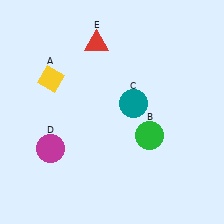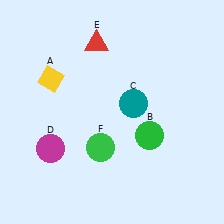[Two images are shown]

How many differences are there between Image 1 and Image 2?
There is 1 difference between the two images.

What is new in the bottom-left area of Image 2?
A green circle (F) was added in the bottom-left area of Image 2.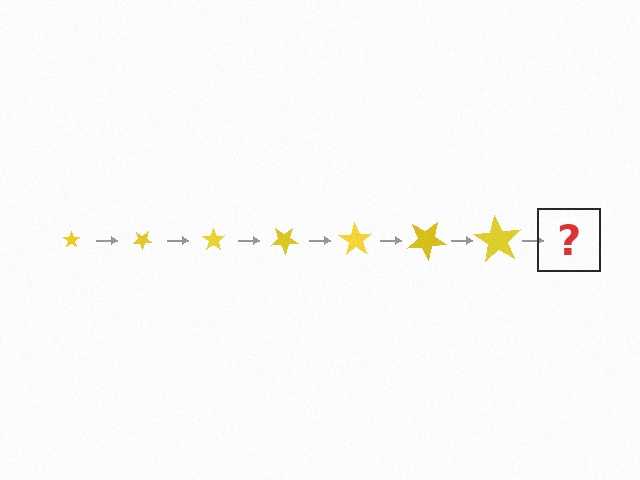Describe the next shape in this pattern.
It should be a star, larger than the previous one and rotated 245 degrees from the start.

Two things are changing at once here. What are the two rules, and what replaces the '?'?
The two rules are that the star grows larger each step and it rotates 35 degrees each step. The '?' should be a star, larger than the previous one and rotated 245 degrees from the start.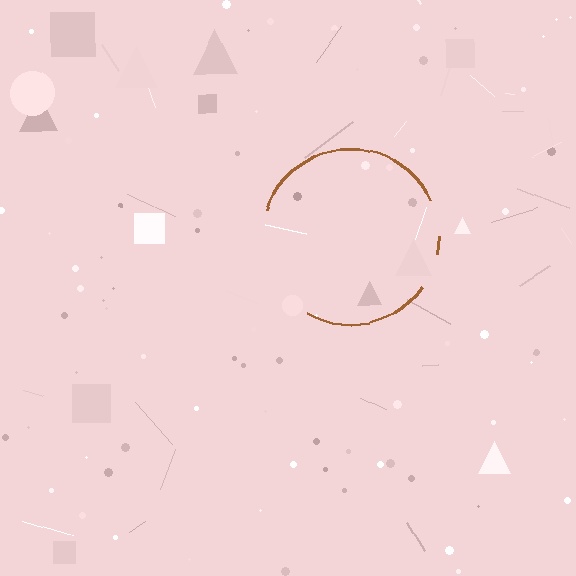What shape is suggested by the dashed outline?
The dashed outline suggests a circle.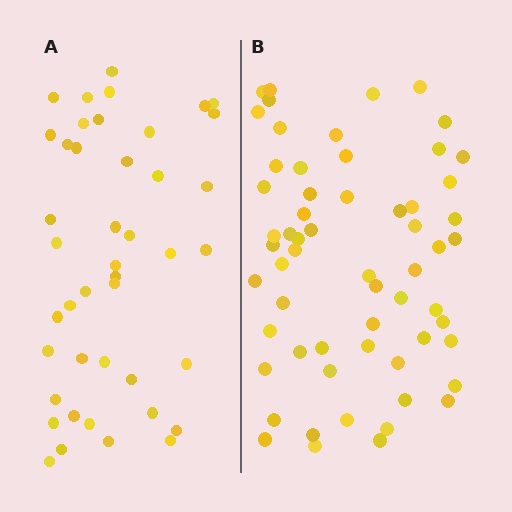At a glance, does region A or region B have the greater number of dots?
Region B (the right region) has more dots.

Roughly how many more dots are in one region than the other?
Region B has approximately 15 more dots than region A.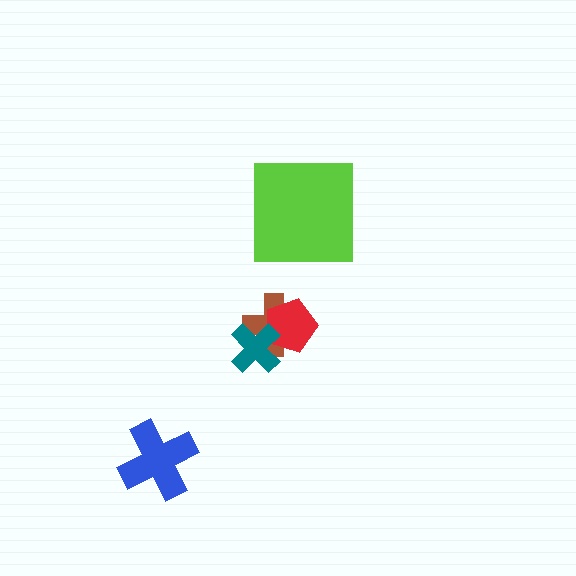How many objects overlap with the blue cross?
0 objects overlap with the blue cross.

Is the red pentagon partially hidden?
Yes, it is partially covered by another shape.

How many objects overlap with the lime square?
0 objects overlap with the lime square.